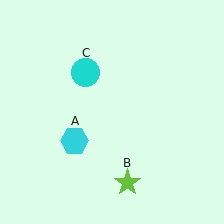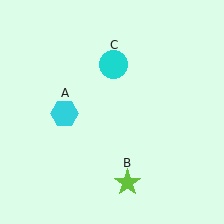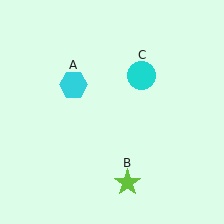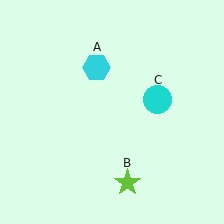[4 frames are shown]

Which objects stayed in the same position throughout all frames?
Lime star (object B) remained stationary.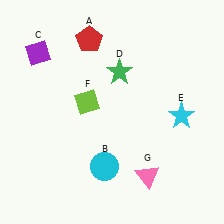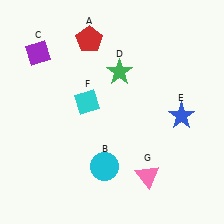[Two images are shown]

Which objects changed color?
E changed from cyan to blue. F changed from lime to cyan.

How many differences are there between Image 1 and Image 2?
There are 2 differences between the two images.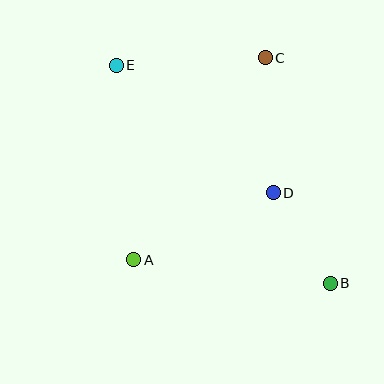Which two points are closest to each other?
Points B and D are closest to each other.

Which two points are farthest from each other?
Points B and E are farthest from each other.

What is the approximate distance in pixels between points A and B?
The distance between A and B is approximately 198 pixels.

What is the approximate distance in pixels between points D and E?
The distance between D and E is approximately 202 pixels.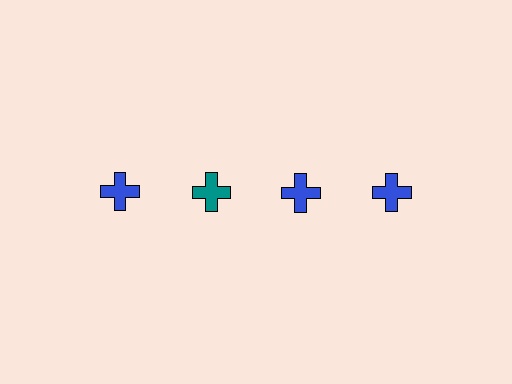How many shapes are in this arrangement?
There are 4 shapes arranged in a grid pattern.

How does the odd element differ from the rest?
It has a different color: teal instead of blue.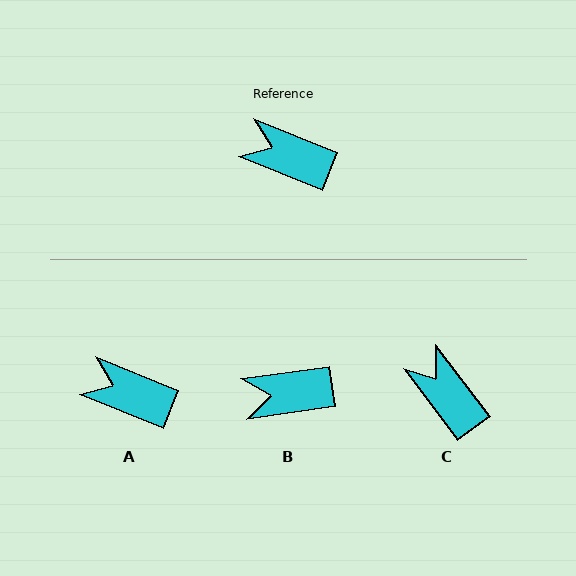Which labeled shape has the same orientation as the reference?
A.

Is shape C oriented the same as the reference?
No, it is off by about 31 degrees.